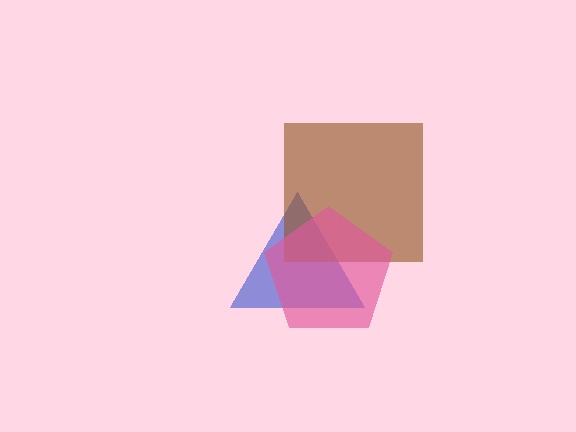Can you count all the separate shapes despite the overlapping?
Yes, there are 3 separate shapes.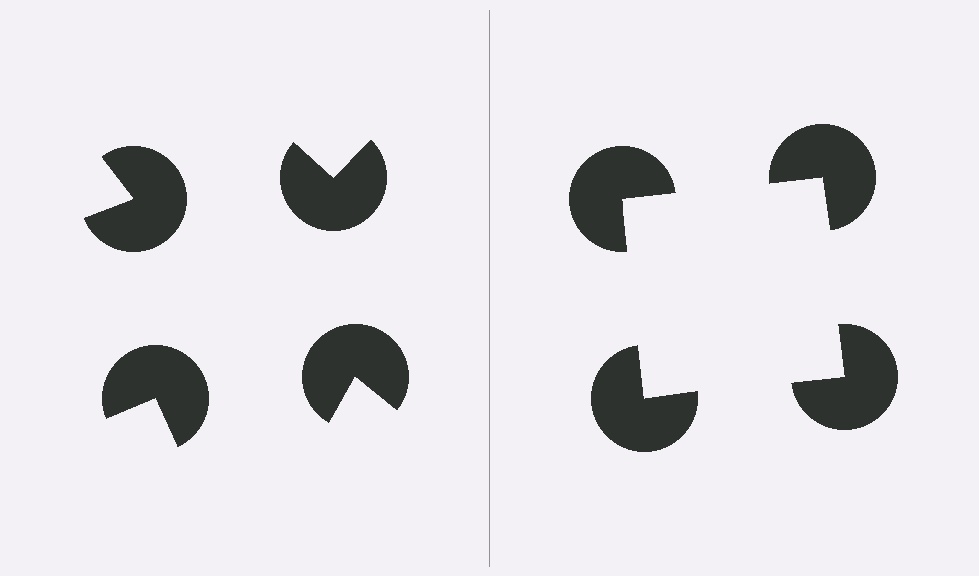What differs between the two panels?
The pac-man discs are positioned identically on both sides; only the wedge orientations differ. On the right they align to a square; on the left they are misaligned.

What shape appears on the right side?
An illusory square.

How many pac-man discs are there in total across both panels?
8 — 4 on each side.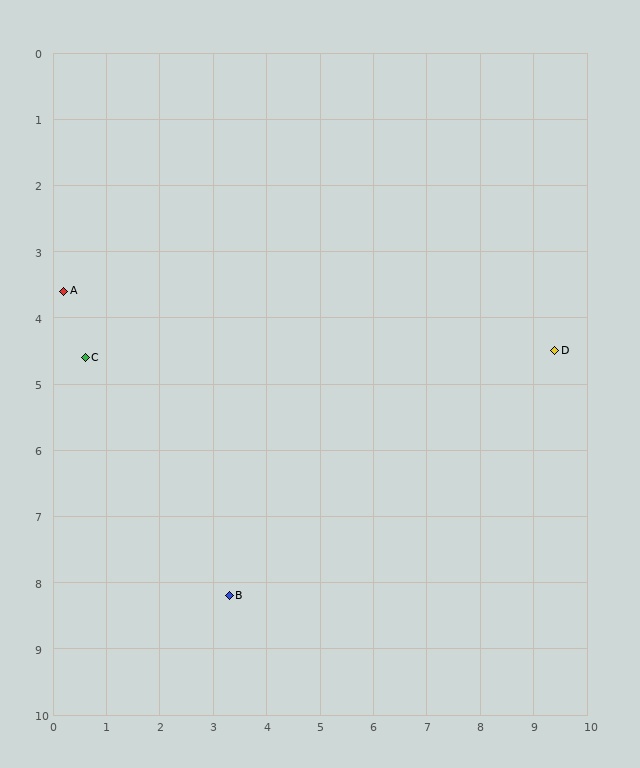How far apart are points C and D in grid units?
Points C and D are about 8.8 grid units apart.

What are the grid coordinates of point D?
Point D is at approximately (9.4, 4.5).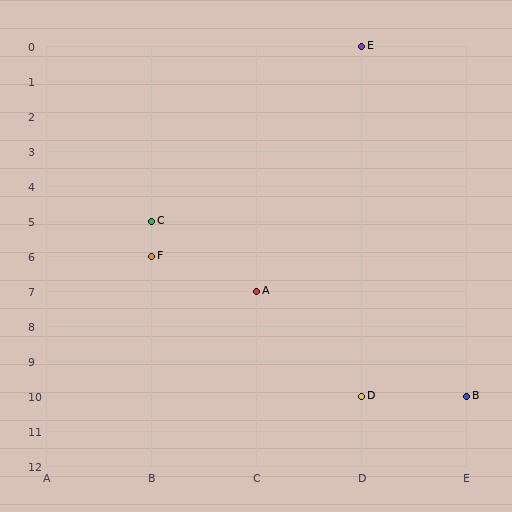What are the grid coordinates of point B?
Point B is at grid coordinates (E, 10).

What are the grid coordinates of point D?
Point D is at grid coordinates (D, 10).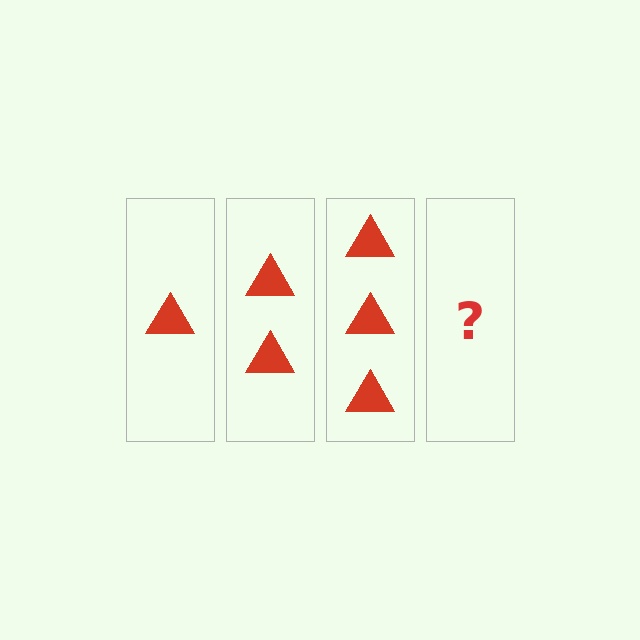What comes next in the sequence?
The next element should be 4 triangles.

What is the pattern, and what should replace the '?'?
The pattern is that each step adds one more triangle. The '?' should be 4 triangles.